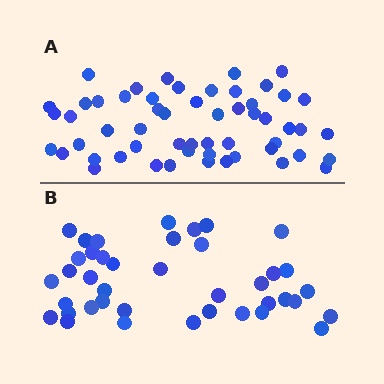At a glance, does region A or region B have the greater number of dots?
Region A (the top region) has more dots.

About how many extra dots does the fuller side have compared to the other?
Region A has approximately 15 more dots than region B.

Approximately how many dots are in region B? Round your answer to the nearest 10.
About 40 dots.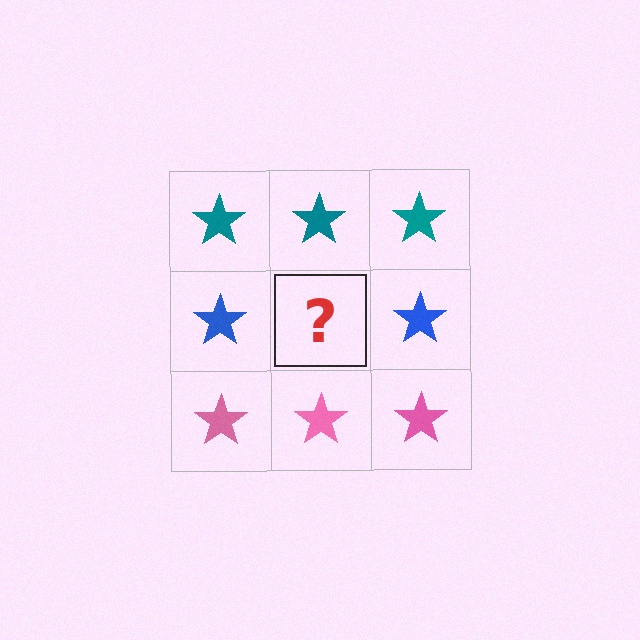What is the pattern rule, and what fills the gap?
The rule is that each row has a consistent color. The gap should be filled with a blue star.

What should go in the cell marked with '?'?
The missing cell should contain a blue star.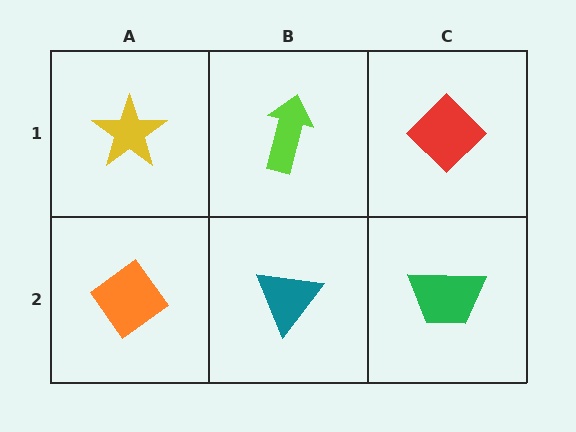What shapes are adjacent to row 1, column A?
An orange diamond (row 2, column A), a lime arrow (row 1, column B).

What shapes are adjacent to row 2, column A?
A yellow star (row 1, column A), a teal triangle (row 2, column B).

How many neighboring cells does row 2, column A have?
2.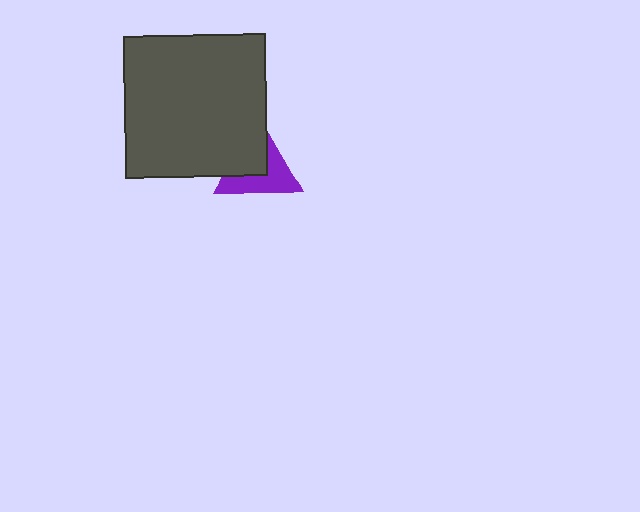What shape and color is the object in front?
The object in front is a dark gray square.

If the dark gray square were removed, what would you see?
You would see the complete purple triangle.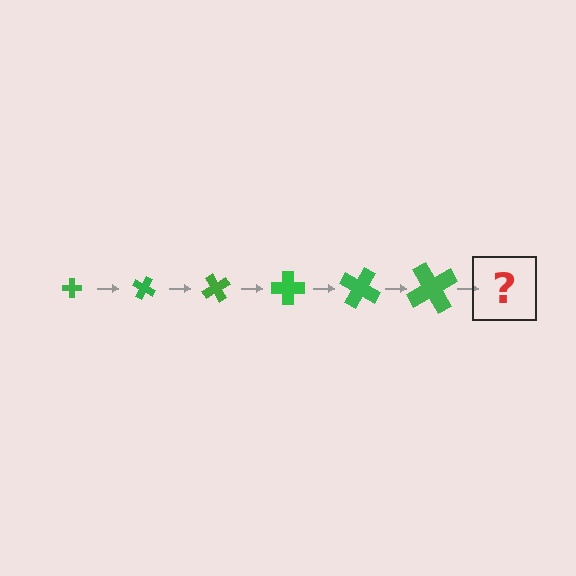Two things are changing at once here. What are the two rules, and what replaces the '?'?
The two rules are that the cross grows larger each step and it rotates 30 degrees each step. The '?' should be a cross, larger than the previous one and rotated 180 degrees from the start.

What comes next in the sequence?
The next element should be a cross, larger than the previous one and rotated 180 degrees from the start.